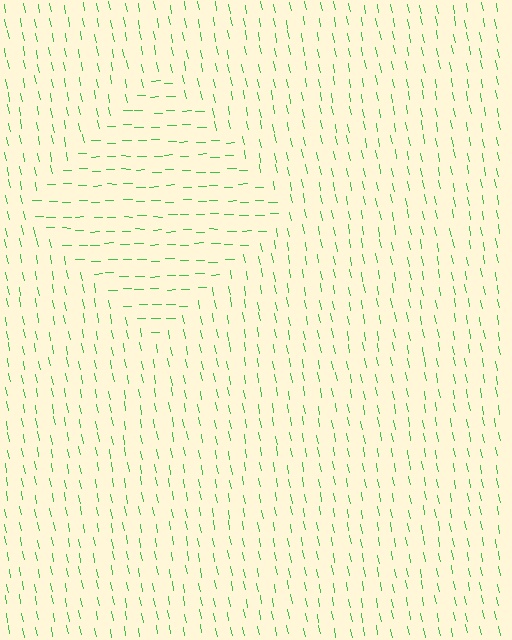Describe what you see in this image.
The image is filled with small green line segments. A diamond region in the image has lines oriented differently from the surrounding lines, creating a visible texture boundary.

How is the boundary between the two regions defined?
The boundary is defined purely by a change in line orientation (approximately 80 degrees difference). All lines are the same color and thickness.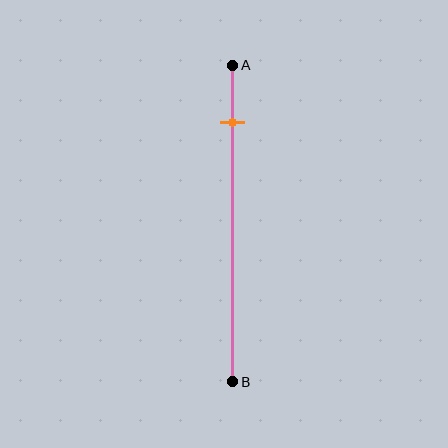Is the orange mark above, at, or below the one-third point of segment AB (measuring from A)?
The orange mark is above the one-third point of segment AB.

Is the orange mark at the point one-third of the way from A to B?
No, the mark is at about 20% from A, not at the 33% one-third point.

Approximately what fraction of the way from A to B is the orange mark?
The orange mark is approximately 20% of the way from A to B.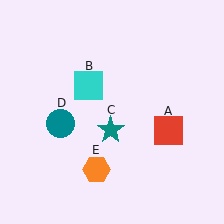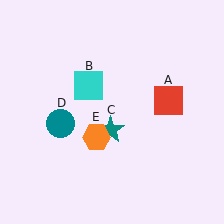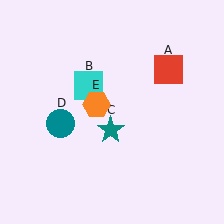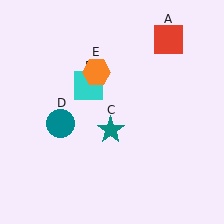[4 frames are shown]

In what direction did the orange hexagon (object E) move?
The orange hexagon (object E) moved up.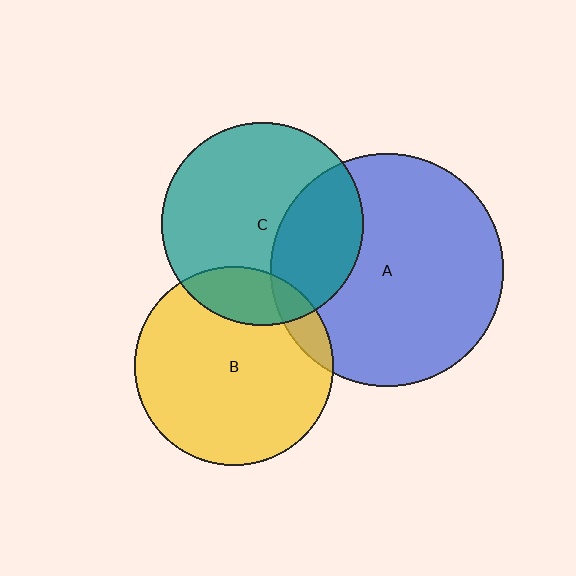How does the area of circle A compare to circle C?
Approximately 1.3 times.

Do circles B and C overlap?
Yes.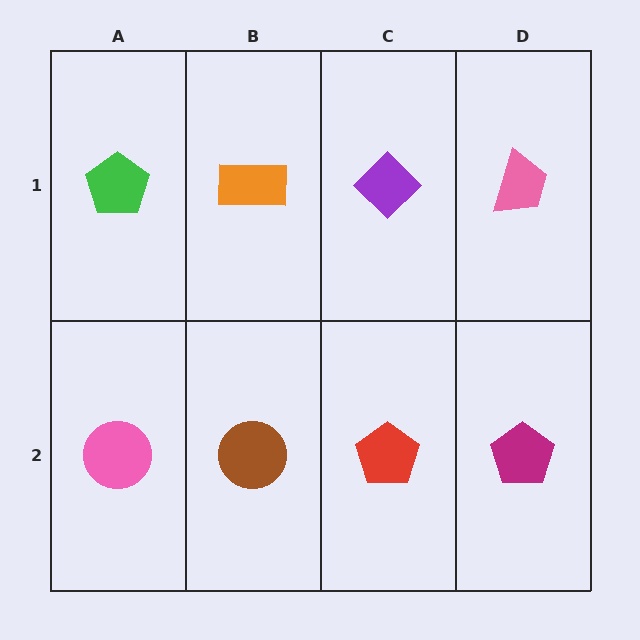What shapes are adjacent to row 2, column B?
An orange rectangle (row 1, column B), a pink circle (row 2, column A), a red pentagon (row 2, column C).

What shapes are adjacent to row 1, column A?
A pink circle (row 2, column A), an orange rectangle (row 1, column B).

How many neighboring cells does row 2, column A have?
2.